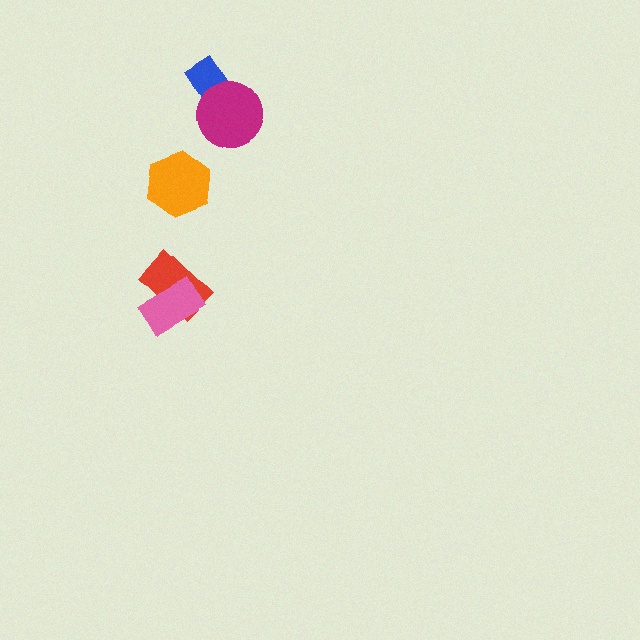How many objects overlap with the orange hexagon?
0 objects overlap with the orange hexagon.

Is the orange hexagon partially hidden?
No, no other shape covers it.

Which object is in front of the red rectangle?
The pink rectangle is in front of the red rectangle.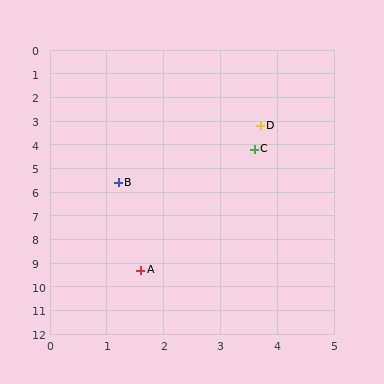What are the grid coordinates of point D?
Point D is at approximately (3.7, 3.2).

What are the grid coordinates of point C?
Point C is at approximately (3.6, 4.2).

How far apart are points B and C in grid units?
Points B and C are about 2.8 grid units apart.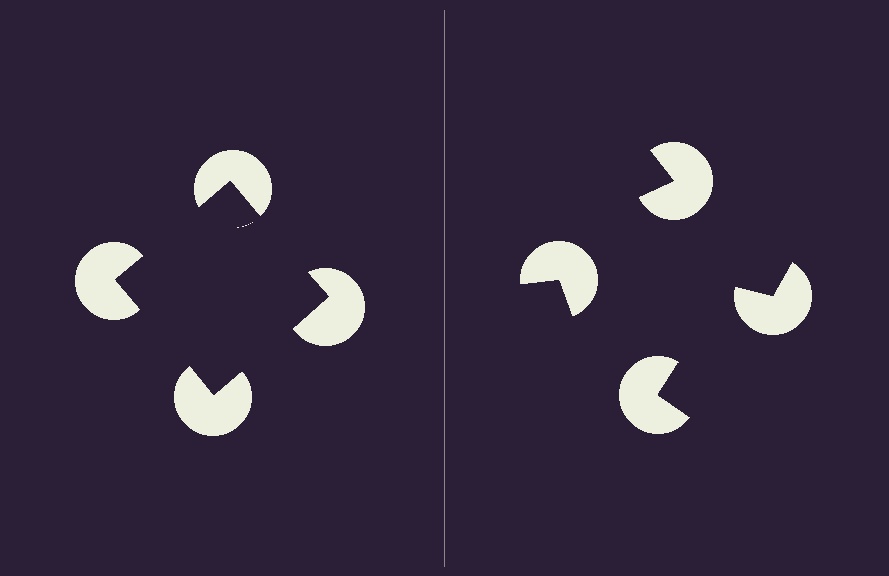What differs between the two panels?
The pac-man discs are positioned identically on both sides; only the wedge orientations differ. On the left they align to a square; on the right they are misaligned.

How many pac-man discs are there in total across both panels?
8 — 4 on each side.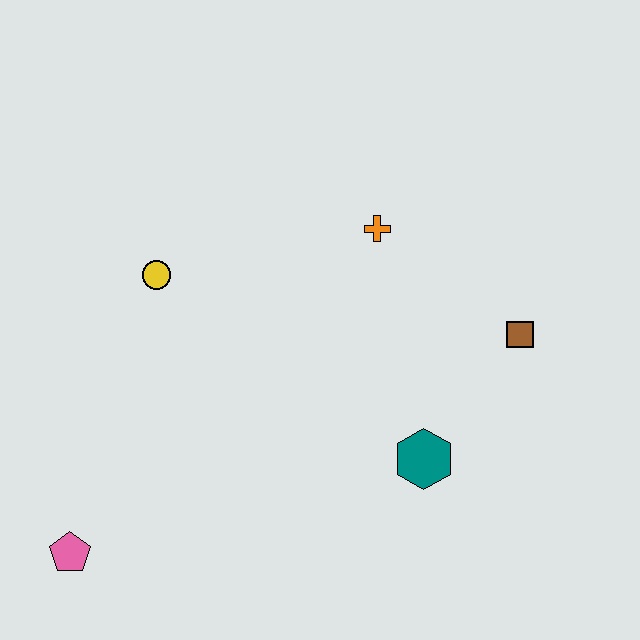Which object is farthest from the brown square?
The pink pentagon is farthest from the brown square.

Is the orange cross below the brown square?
No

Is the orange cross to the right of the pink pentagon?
Yes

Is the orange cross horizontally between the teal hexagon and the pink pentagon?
Yes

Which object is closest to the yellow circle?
The orange cross is closest to the yellow circle.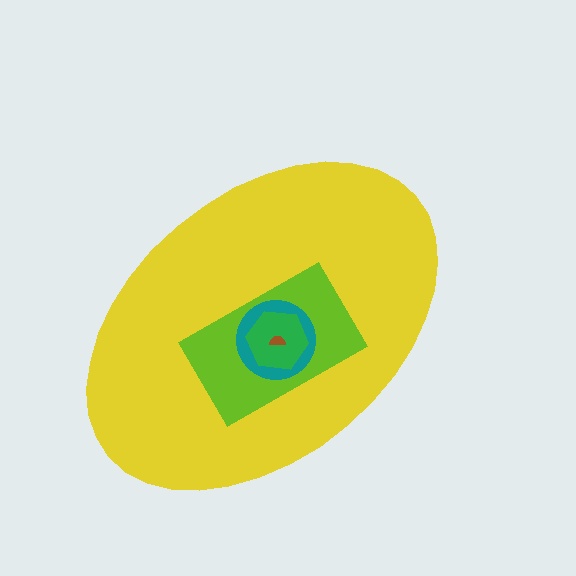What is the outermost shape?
The yellow ellipse.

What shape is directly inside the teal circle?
The green hexagon.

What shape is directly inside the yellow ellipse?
The lime rectangle.